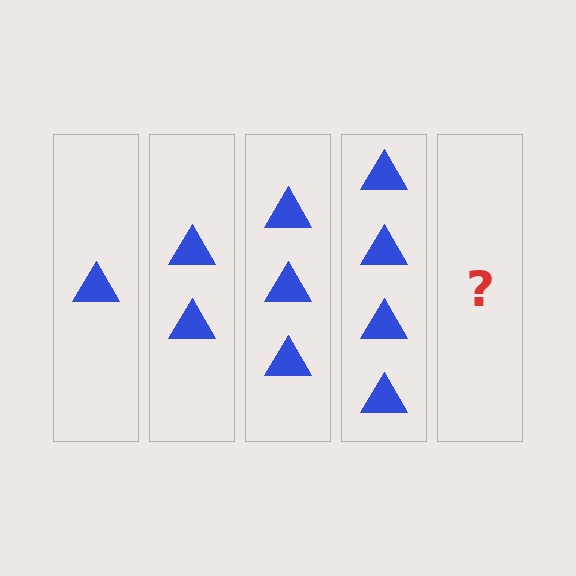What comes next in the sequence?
The next element should be 5 triangles.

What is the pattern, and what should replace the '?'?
The pattern is that each step adds one more triangle. The '?' should be 5 triangles.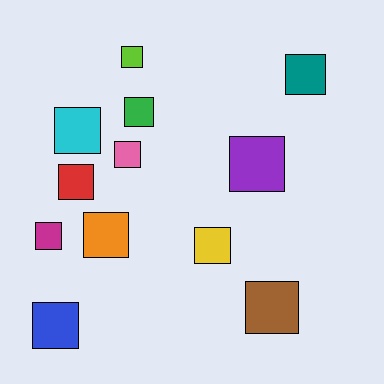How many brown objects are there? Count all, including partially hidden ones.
There is 1 brown object.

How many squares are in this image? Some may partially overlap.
There are 12 squares.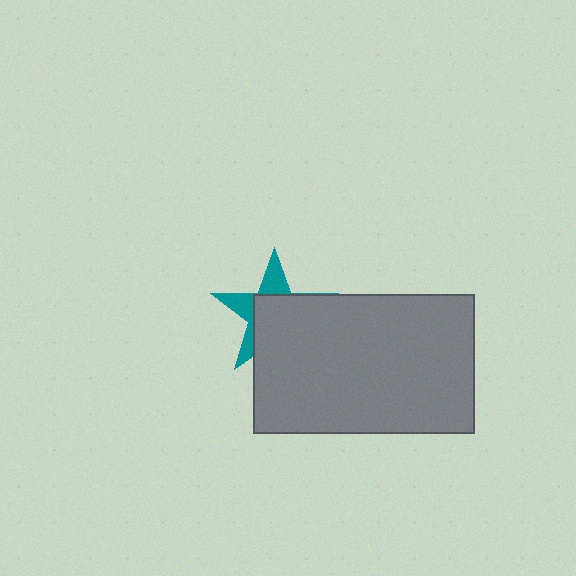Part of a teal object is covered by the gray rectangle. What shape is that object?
It is a star.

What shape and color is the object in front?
The object in front is a gray rectangle.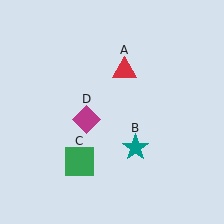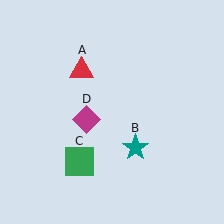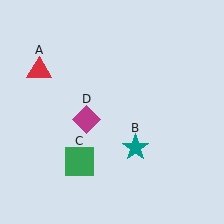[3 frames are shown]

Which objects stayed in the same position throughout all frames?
Teal star (object B) and green square (object C) and magenta diamond (object D) remained stationary.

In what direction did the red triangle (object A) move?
The red triangle (object A) moved left.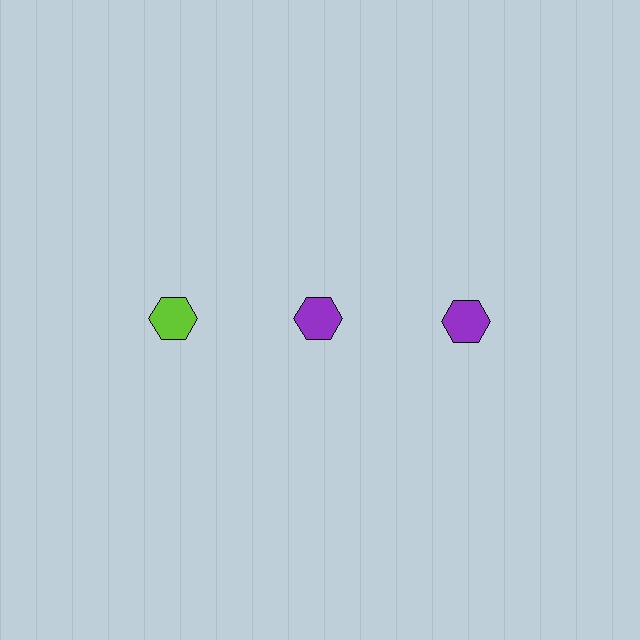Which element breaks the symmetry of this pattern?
The lime hexagon in the top row, leftmost column breaks the symmetry. All other shapes are purple hexagons.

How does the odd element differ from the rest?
It has a different color: lime instead of purple.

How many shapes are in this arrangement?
There are 3 shapes arranged in a grid pattern.